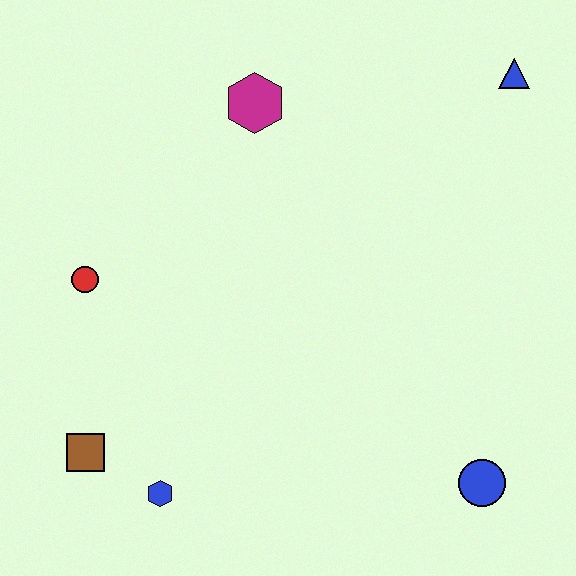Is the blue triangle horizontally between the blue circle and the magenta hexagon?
No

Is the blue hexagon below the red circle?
Yes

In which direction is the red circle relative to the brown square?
The red circle is above the brown square.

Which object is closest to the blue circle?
The blue hexagon is closest to the blue circle.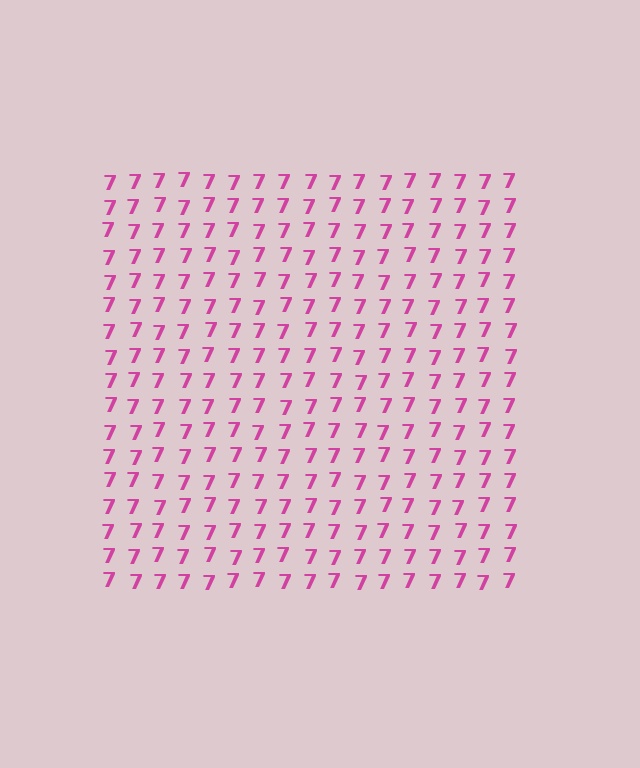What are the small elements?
The small elements are digit 7's.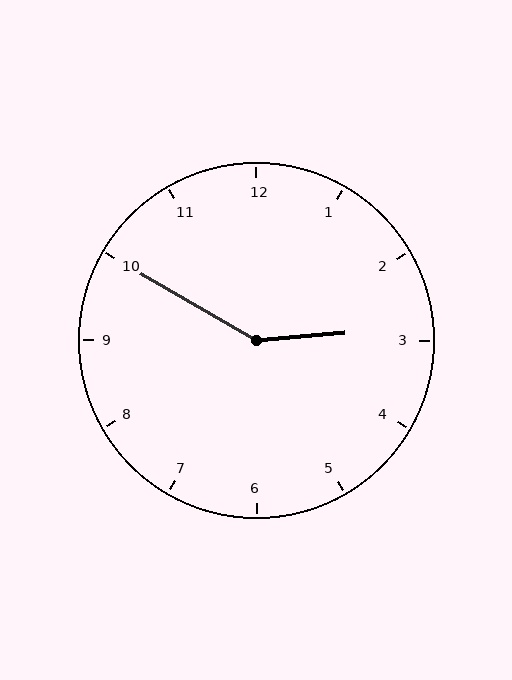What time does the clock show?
2:50.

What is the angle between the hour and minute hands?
Approximately 145 degrees.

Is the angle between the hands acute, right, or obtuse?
It is obtuse.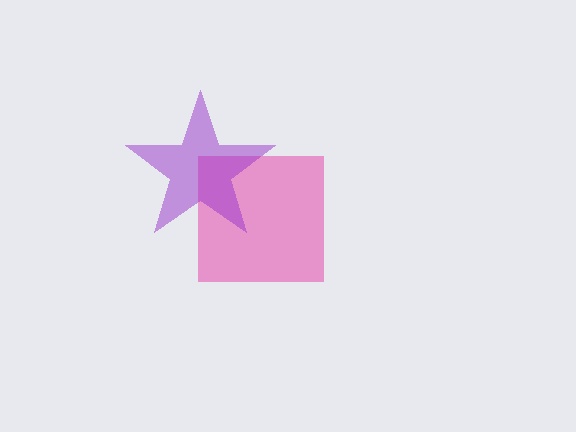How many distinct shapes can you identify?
There are 2 distinct shapes: a pink square, a purple star.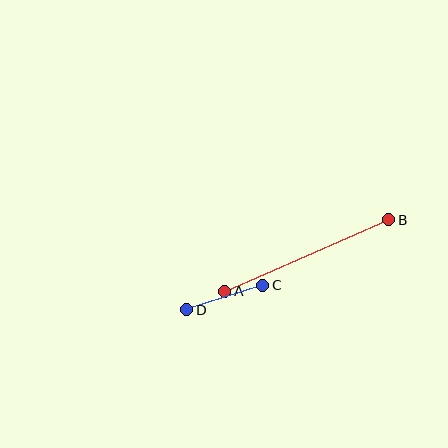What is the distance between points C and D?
The distance is approximately 80 pixels.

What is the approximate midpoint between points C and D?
The midpoint is at approximately (225, 297) pixels.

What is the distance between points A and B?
The distance is approximately 179 pixels.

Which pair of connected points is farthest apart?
Points A and B are farthest apart.